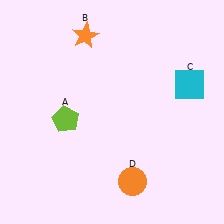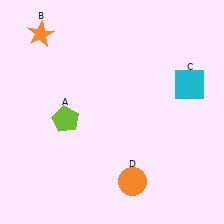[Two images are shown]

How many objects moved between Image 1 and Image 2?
1 object moved between the two images.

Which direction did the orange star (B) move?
The orange star (B) moved left.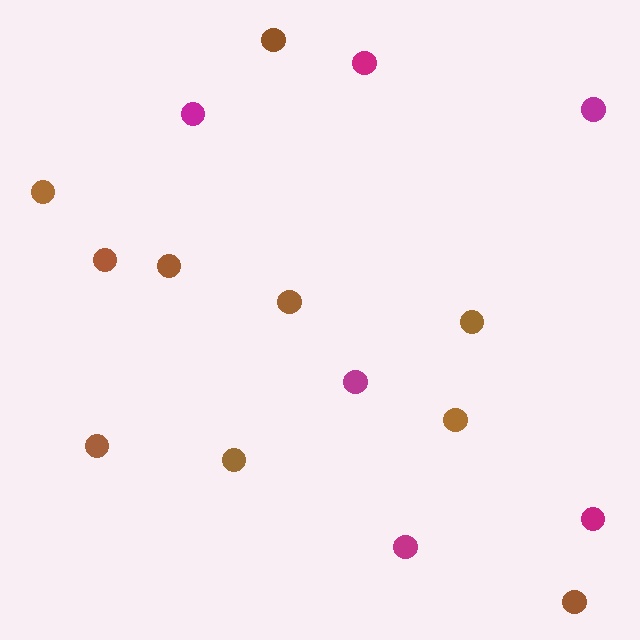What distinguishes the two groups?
There are 2 groups: one group of brown circles (10) and one group of magenta circles (6).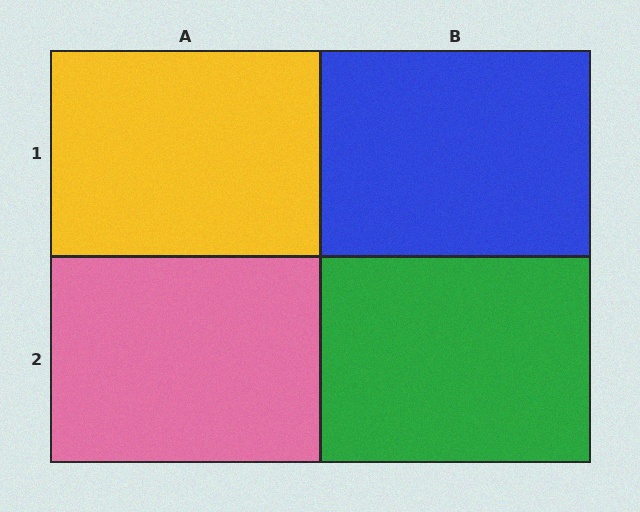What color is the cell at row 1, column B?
Blue.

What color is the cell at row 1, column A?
Yellow.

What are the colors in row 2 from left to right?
Pink, green.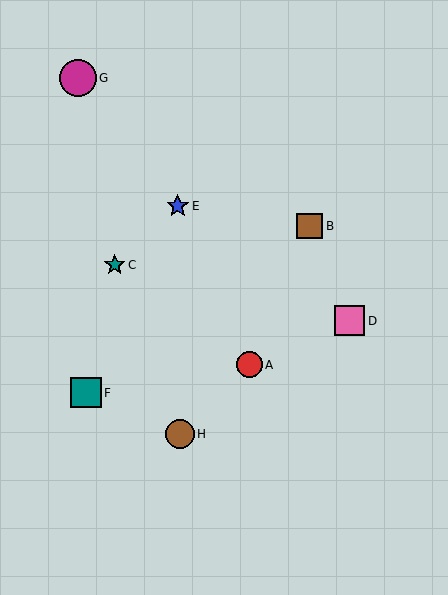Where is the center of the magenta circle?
The center of the magenta circle is at (78, 78).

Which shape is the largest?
The magenta circle (labeled G) is the largest.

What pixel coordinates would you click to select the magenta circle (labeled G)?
Click at (78, 78) to select the magenta circle G.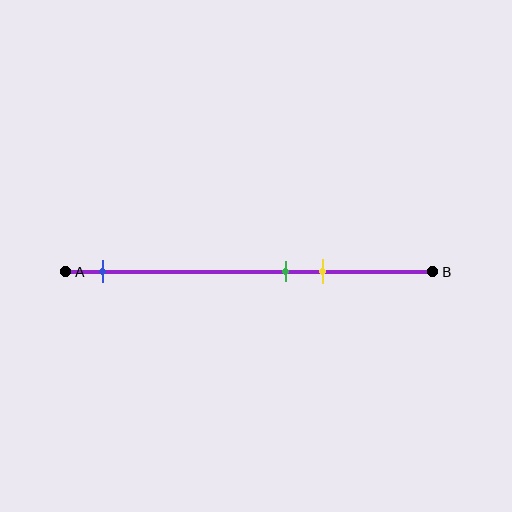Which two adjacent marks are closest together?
The green and yellow marks are the closest adjacent pair.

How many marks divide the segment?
There are 3 marks dividing the segment.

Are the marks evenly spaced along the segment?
No, the marks are not evenly spaced.